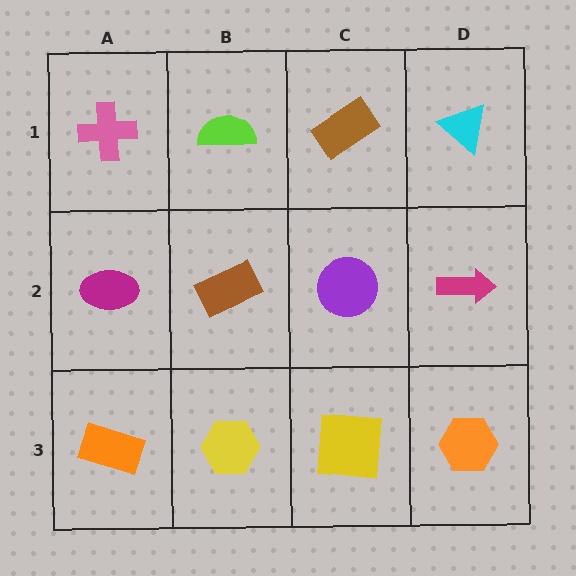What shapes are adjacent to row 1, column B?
A brown rectangle (row 2, column B), a pink cross (row 1, column A), a brown rectangle (row 1, column C).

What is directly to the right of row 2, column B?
A purple circle.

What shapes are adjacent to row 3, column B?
A brown rectangle (row 2, column B), an orange rectangle (row 3, column A), a yellow square (row 3, column C).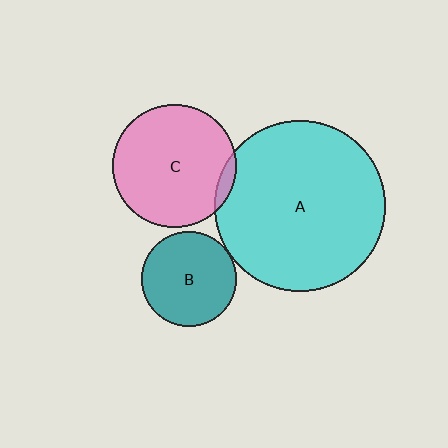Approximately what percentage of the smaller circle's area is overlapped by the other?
Approximately 5%.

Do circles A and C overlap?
Yes.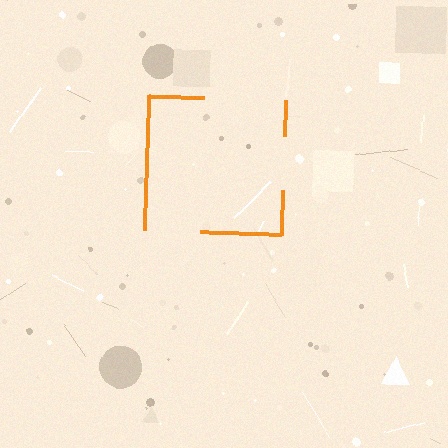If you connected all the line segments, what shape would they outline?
They would outline a square.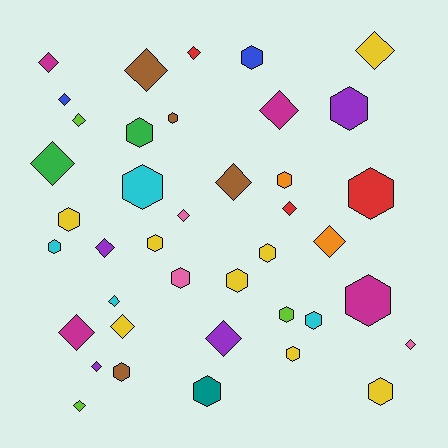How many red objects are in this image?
There are 3 red objects.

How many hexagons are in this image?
There are 20 hexagons.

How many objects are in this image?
There are 40 objects.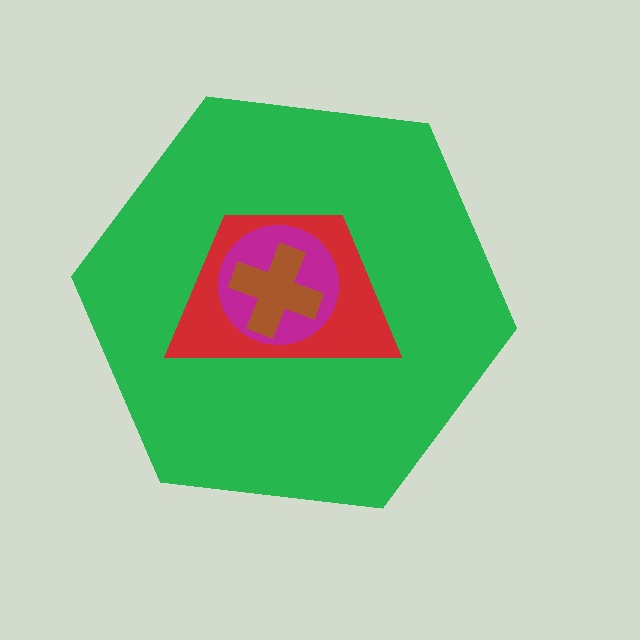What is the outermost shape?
The green hexagon.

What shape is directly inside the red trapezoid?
The magenta circle.